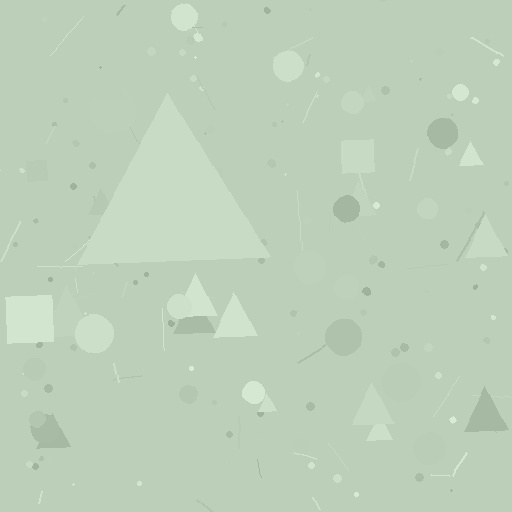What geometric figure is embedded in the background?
A triangle is embedded in the background.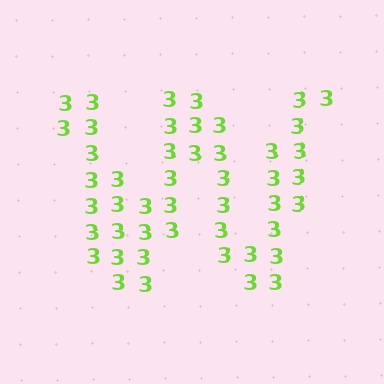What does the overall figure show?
The overall figure shows the letter W.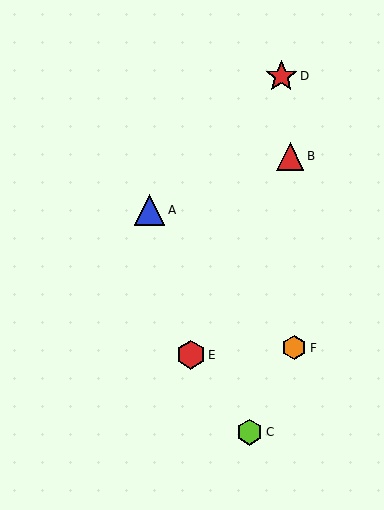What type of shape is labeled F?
Shape F is an orange hexagon.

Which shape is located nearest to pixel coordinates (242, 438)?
The lime hexagon (labeled C) at (250, 432) is nearest to that location.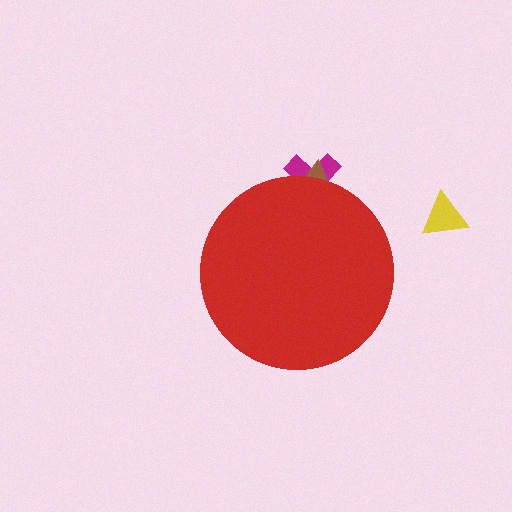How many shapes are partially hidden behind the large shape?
2 shapes are partially hidden.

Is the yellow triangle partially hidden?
No, the yellow triangle is fully visible.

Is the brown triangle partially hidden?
Yes, the brown triangle is partially hidden behind the red circle.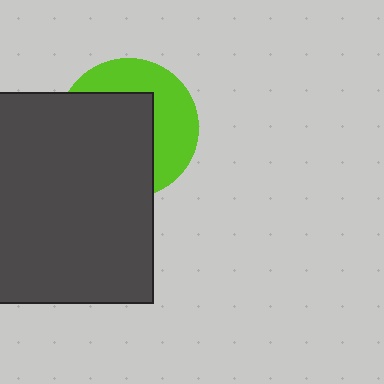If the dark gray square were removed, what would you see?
You would see the complete lime circle.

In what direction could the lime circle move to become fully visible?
The lime circle could move toward the upper-right. That would shift it out from behind the dark gray square entirely.